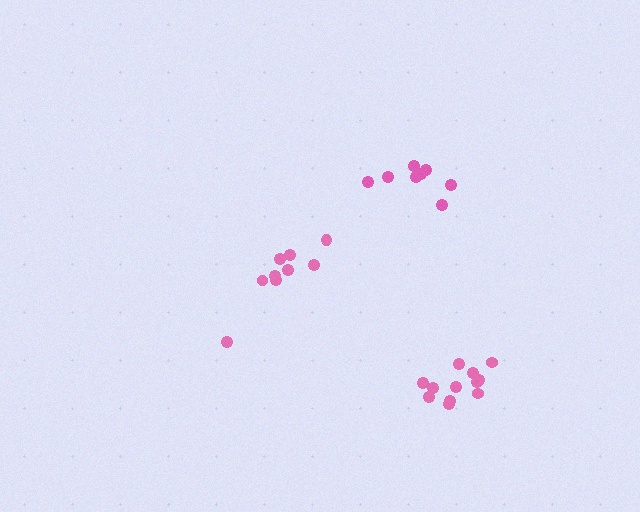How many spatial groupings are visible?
There are 3 spatial groupings.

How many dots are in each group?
Group 1: 9 dots, Group 2: 8 dots, Group 3: 12 dots (29 total).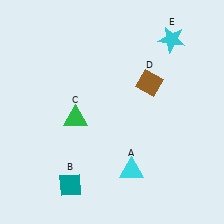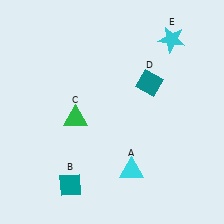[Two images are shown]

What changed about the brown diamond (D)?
In Image 1, D is brown. In Image 2, it changed to teal.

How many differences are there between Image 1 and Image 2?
There is 1 difference between the two images.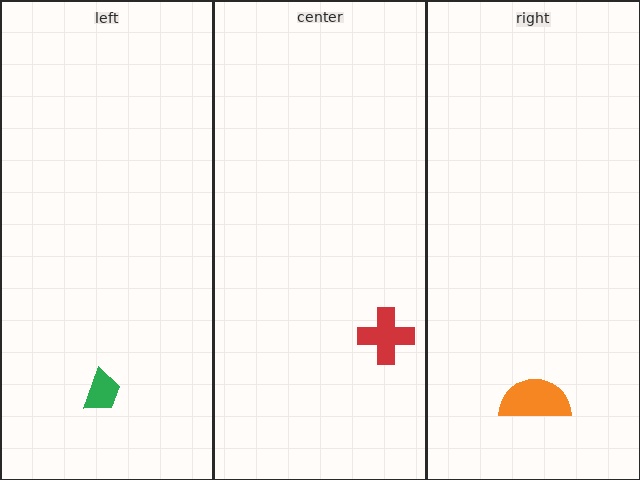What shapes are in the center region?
The red cross.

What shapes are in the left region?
The green trapezoid.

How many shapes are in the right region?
1.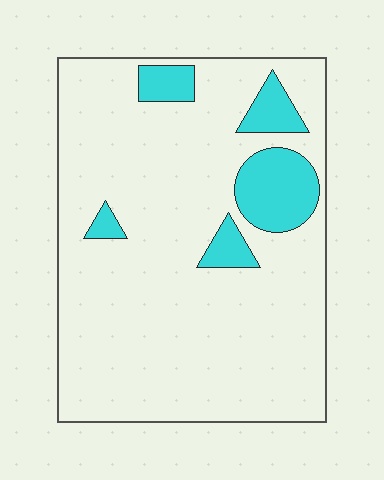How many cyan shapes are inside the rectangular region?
5.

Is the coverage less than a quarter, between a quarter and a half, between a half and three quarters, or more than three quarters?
Less than a quarter.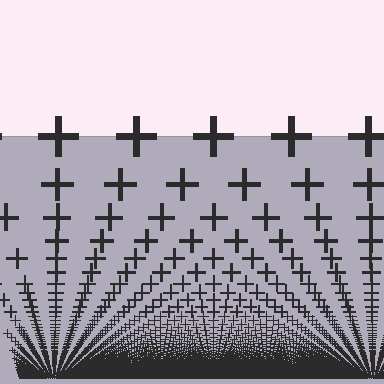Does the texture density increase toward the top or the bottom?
Density increases toward the bottom.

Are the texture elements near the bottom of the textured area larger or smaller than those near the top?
Smaller. The gradient is inverted — elements near the bottom are smaller and denser.